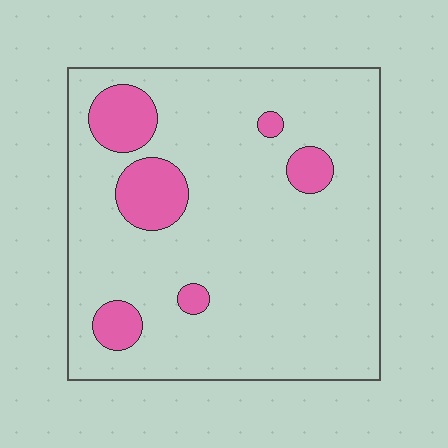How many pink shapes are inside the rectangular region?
6.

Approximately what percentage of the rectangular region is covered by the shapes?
Approximately 15%.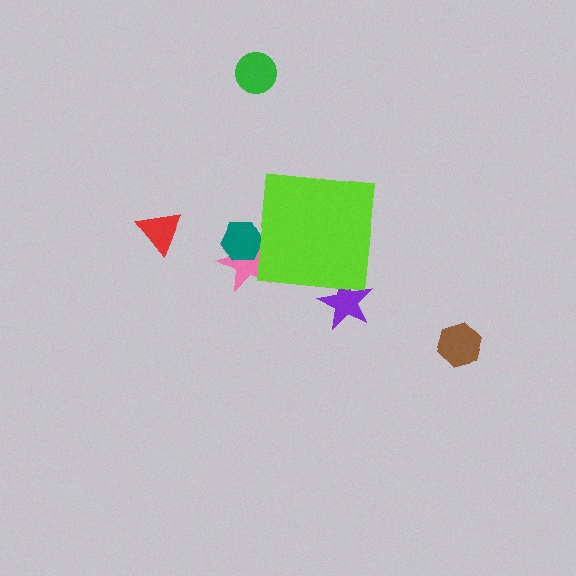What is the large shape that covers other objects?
A lime square.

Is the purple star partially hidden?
Yes, the purple star is partially hidden behind the lime square.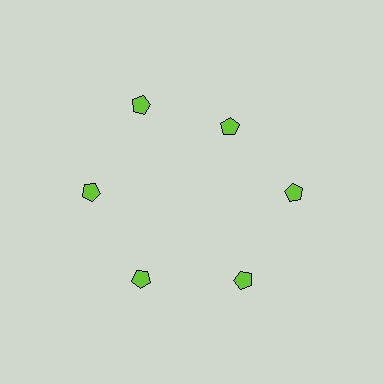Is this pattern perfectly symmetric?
No. The 6 lime pentagons are arranged in a ring, but one element near the 1 o'clock position is pulled inward toward the center, breaking the 6-fold rotational symmetry.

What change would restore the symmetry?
The symmetry would be restored by moving it outward, back onto the ring so that all 6 pentagons sit at equal angles and equal distance from the center.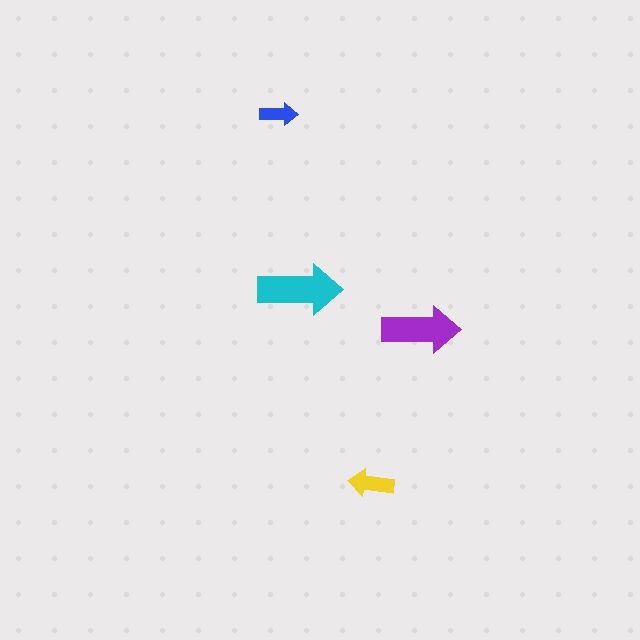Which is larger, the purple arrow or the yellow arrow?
The purple one.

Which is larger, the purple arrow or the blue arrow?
The purple one.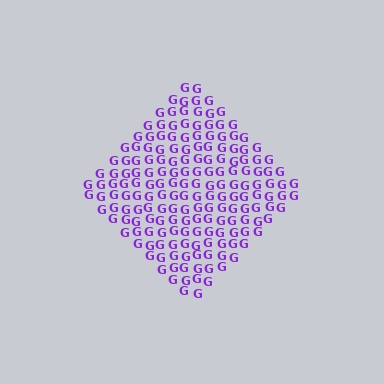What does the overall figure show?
The overall figure shows a diamond.